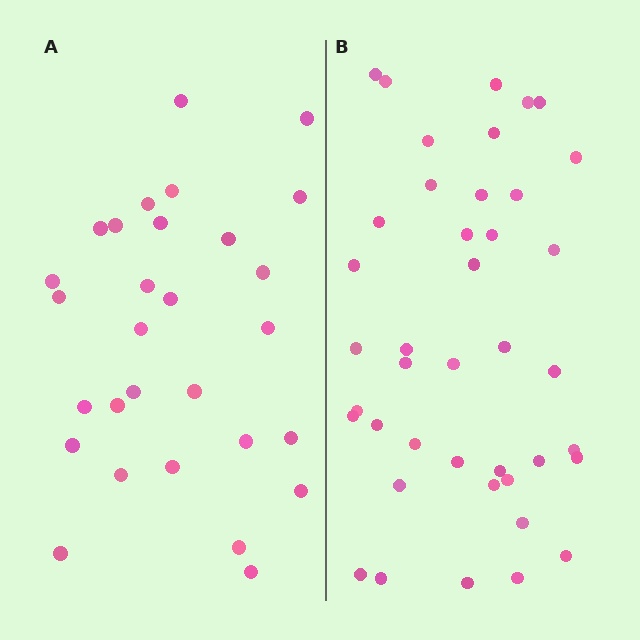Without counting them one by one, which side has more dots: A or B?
Region B (the right region) has more dots.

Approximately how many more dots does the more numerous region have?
Region B has roughly 12 or so more dots than region A.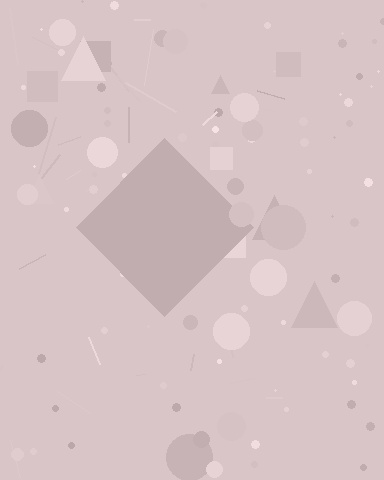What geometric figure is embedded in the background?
A diamond is embedded in the background.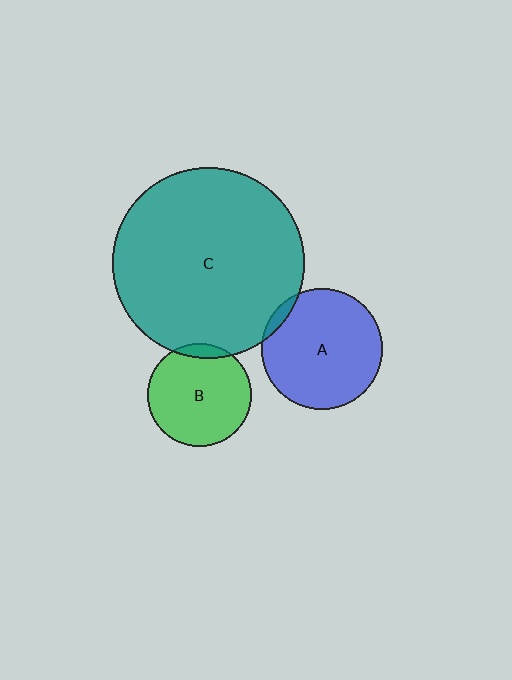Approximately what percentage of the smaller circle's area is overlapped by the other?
Approximately 5%.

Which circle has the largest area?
Circle C (teal).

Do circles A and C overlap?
Yes.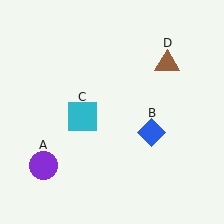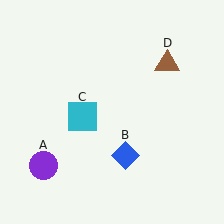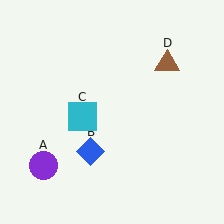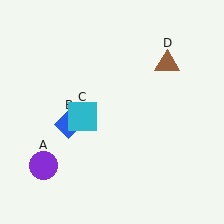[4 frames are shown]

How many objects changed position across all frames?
1 object changed position: blue diamond (object B).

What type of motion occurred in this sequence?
The blue diamond (object B) rotated clockwise around the center of the scene.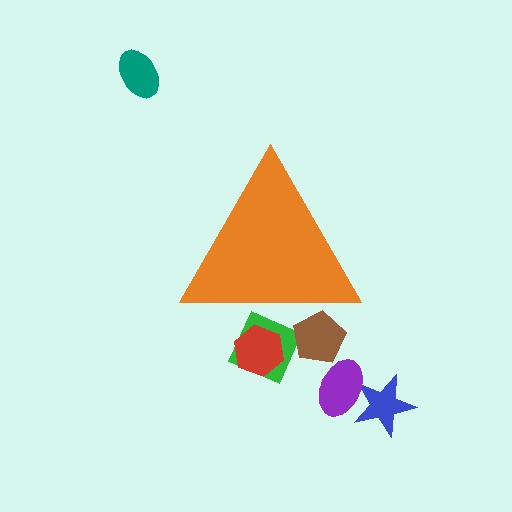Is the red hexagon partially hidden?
Yes, the red hexagon is partially hidden behind the orange triangle.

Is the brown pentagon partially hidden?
Yes, the brown pentagon is partially hidden behind the orange triangle.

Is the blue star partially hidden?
No, the blue star is fully visible.